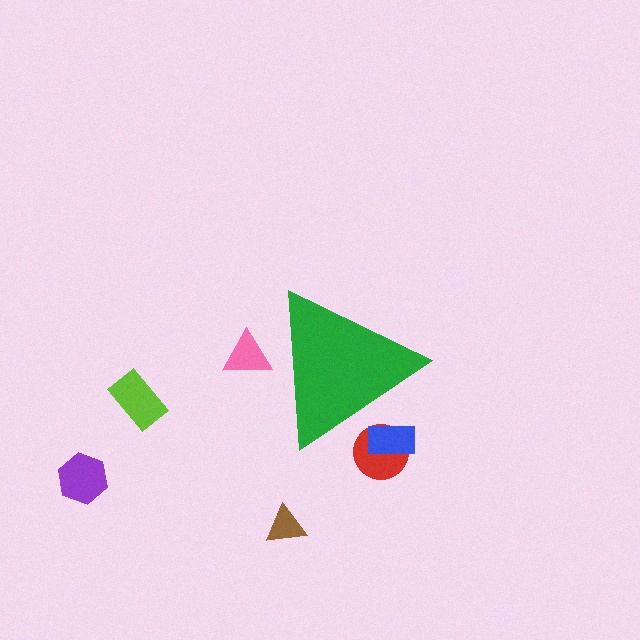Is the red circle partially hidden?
Yes, the red circle is partially hidden behind the green triangle.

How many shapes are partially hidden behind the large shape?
3 shapes are partially hidden.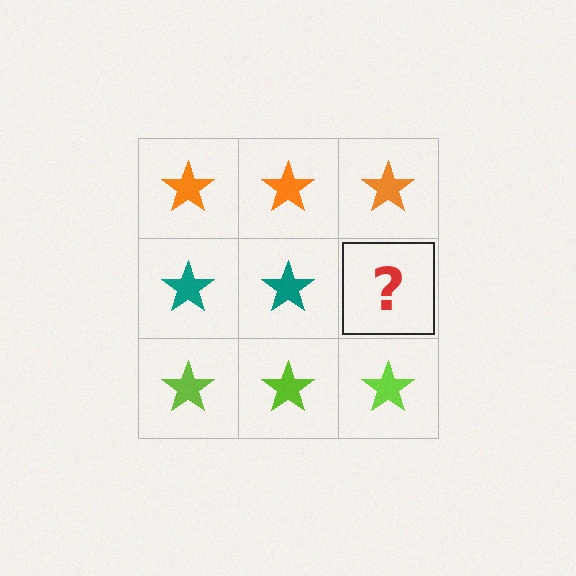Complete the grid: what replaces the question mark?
The question mark should be replaced with a teal star.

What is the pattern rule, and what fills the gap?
The rule is that each row has a consistent color. The gap should be filled with a teal star.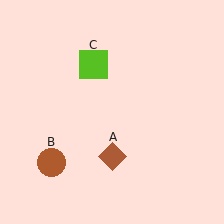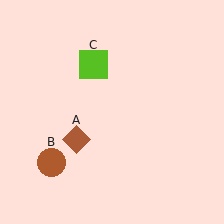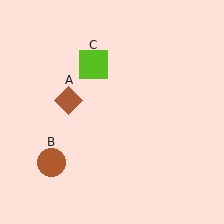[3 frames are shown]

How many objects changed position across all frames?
1 object changed position: brown diamond (object A).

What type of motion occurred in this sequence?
The brown diamond (object A) rotated clockwise around the center of the scene.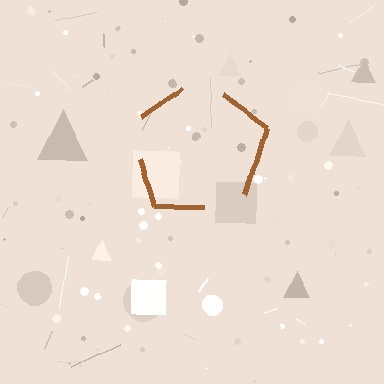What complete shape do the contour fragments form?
The contour fragments form a pentagon.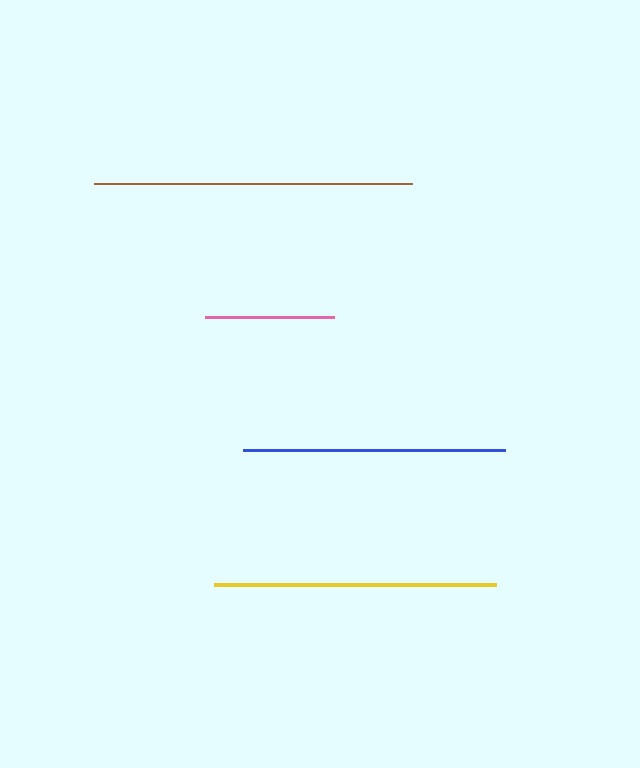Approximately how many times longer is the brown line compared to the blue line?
The brown line is approximately 1.2 times the length of the blue line.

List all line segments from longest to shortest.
From longest to shortest: brown, yellow, blue, pink.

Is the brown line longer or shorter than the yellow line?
The brown line is longer than the yellow line.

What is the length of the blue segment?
The blue segment is approximately 261 pixels long.